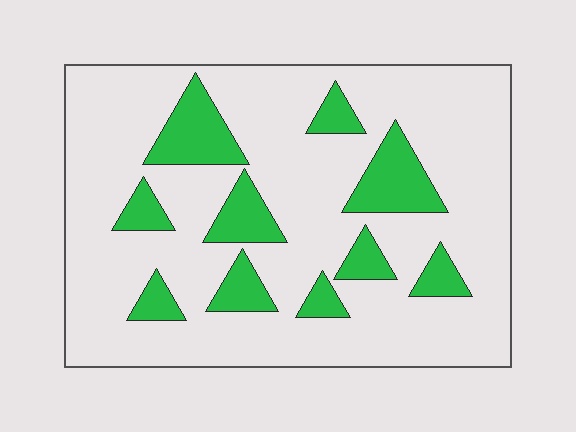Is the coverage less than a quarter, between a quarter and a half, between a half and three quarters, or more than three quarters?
Less than a quarter.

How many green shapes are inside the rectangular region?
10.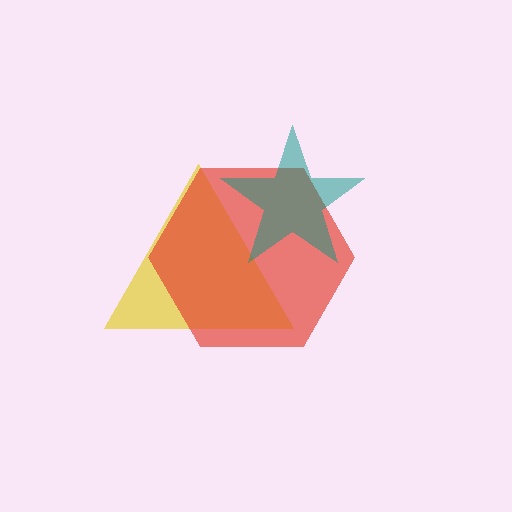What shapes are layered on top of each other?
The layered shapes are: a yellow triangle, a red hexagon, a teal star.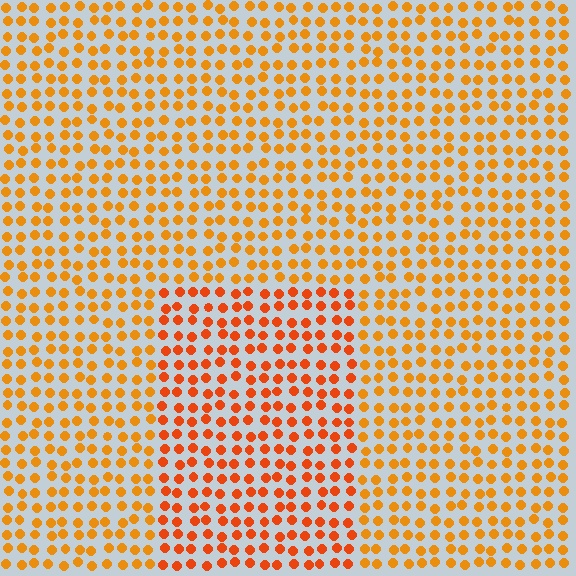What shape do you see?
I see a rectangle.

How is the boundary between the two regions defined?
The boundary is defined purely by a slight shift in hue (about 20 degrees). Spacing, size, and orientation are identical on both sides.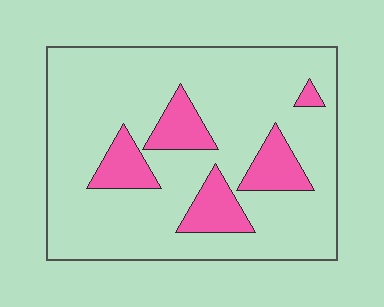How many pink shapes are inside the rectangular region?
5.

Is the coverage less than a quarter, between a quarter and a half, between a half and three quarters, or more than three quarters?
Less than a quarter.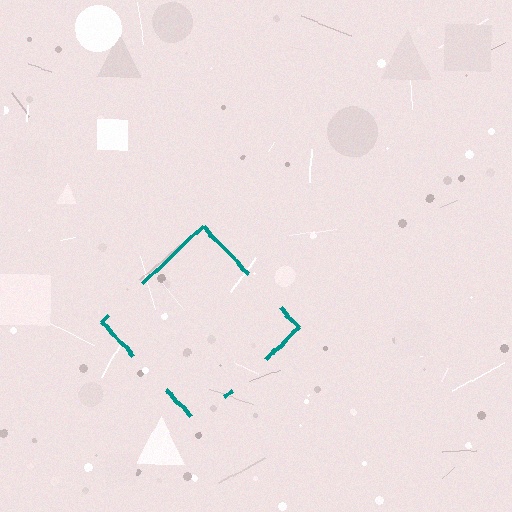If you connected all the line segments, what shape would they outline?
They would outline a diamond.